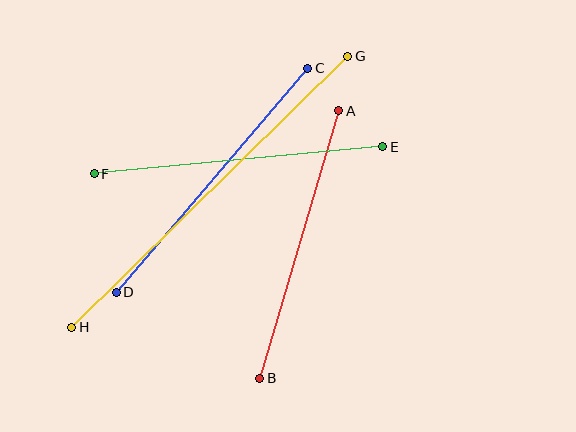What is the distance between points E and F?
The distance is approximately 290 pixels.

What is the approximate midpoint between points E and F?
The midpoint is at approximately (239, 160) pixels.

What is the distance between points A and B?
The distance is approximately 279 pixels.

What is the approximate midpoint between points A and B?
The midpoint is at approximately (299, 244) pixels.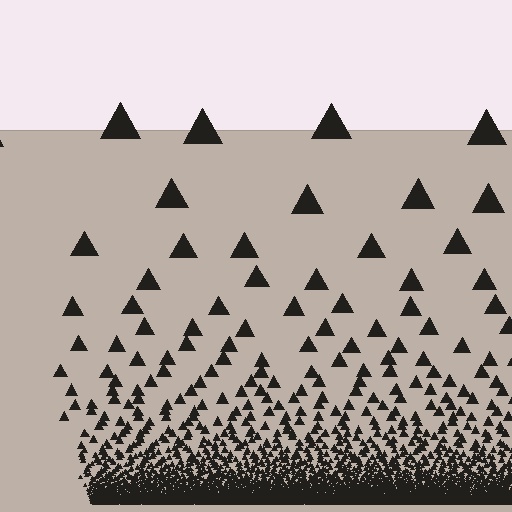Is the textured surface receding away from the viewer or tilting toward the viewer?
The surface appears to tilt toward the viewer. Texture elements get larger and sparser toward the top.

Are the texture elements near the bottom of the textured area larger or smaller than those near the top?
Smaller. The gradient is inverted — elements near the bottom are smaller and denser.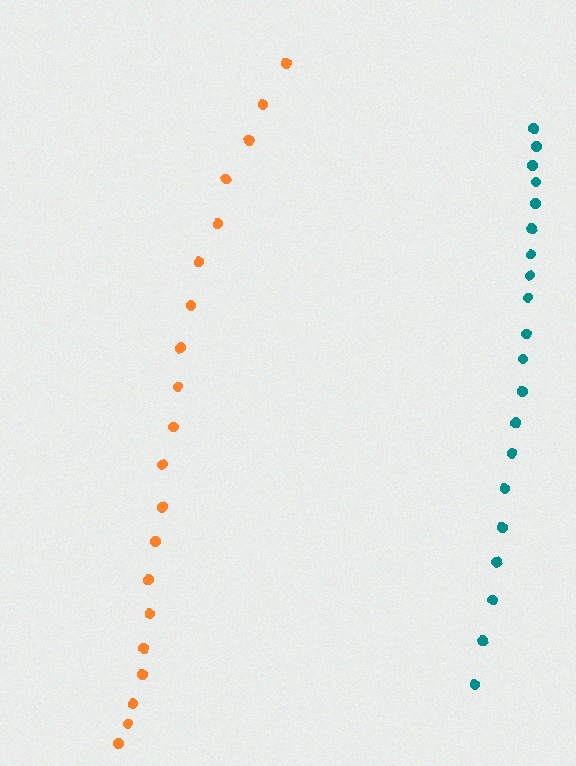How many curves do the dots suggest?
There are 2 distinct paths.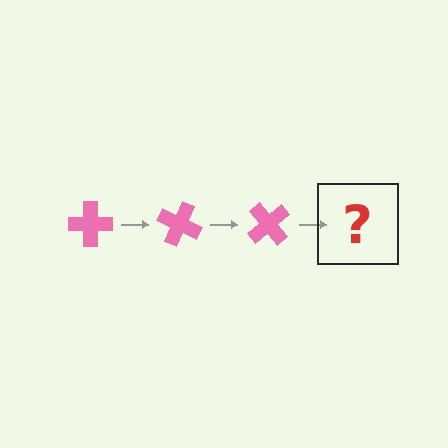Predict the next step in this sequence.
The next step is a pink cross rotated 75 degrees.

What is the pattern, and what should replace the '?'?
The pattern is that the cross rotates 25 degrees each step. The '?' should be a pink cross rotated 75 degrees.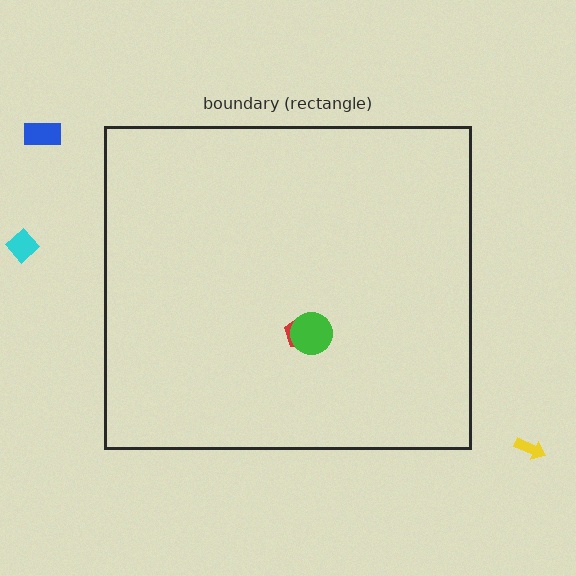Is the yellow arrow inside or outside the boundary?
Outside.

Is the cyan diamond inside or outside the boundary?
Outside.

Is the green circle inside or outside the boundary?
Inside.